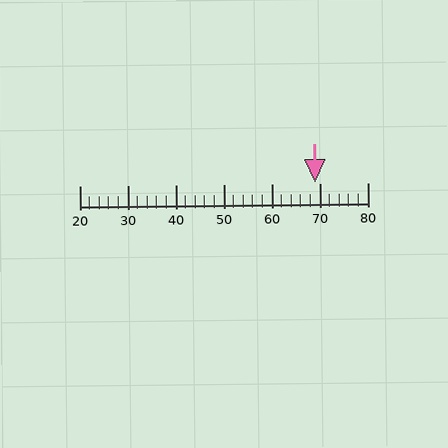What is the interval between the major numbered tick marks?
The major tick marks are spaced 10 units apart.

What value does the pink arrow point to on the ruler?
The pink arrow points to approximately 69.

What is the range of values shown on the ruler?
The ruler shows values from 20 to 80.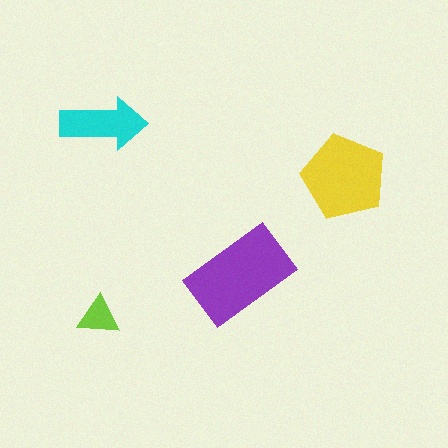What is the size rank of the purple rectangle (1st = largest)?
1st.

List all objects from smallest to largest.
The lime triangle, the cyan arrow, the yellow pentagon, the purple rectangle.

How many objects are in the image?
There are 4 objects in the image.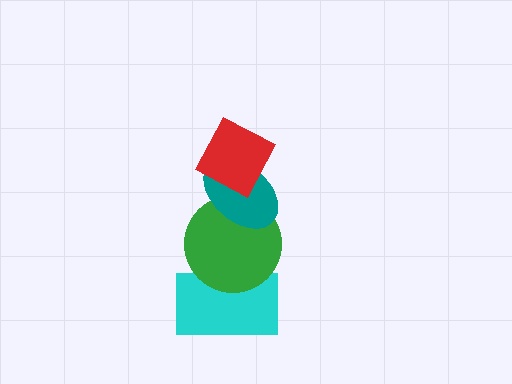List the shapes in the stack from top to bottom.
From top to bottom: the red diamond, the teal ellipse, the green circle, the cyan rectangle.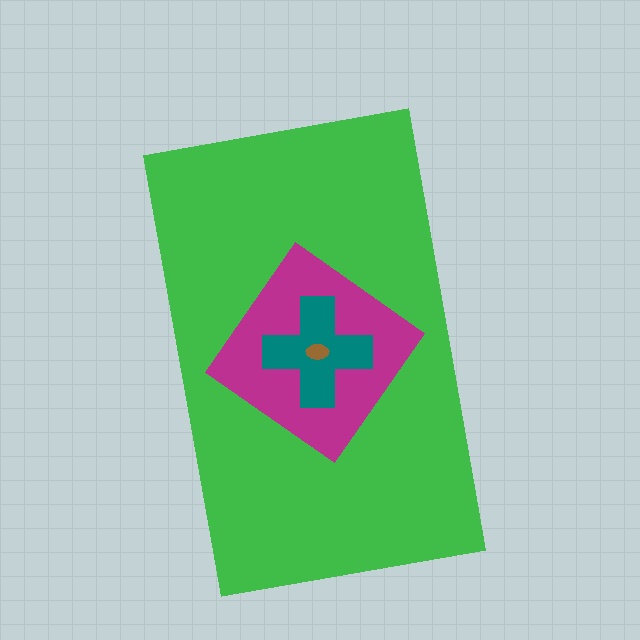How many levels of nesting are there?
4.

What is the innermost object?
The brown ellipse.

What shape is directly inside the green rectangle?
The magenta diamond.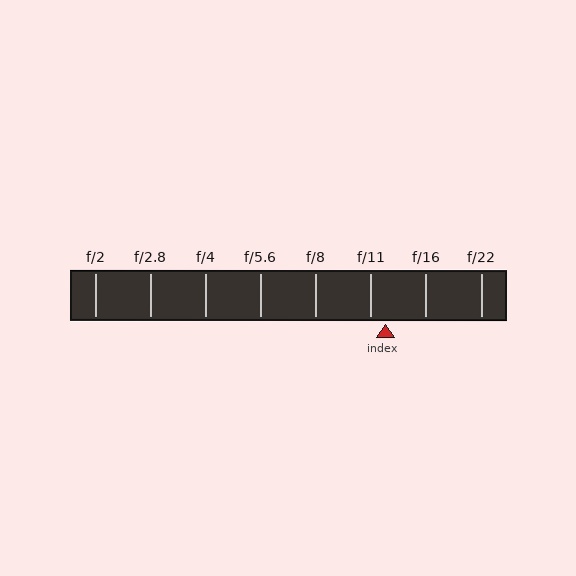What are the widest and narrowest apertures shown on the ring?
The widest aperture shown is f/2 and the narrowest is f/22.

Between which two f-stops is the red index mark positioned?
The index mark is between f/11 and f/16.